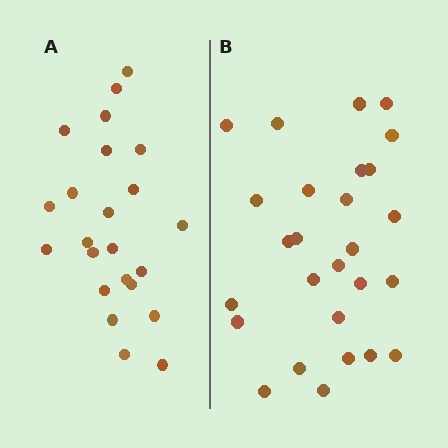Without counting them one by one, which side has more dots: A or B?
Region B (the right region) has more dots.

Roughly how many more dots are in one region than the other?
Region B has about 4 more dots than region A.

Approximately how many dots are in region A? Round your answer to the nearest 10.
About 20 dots. (The exact count is 23, which rounds to 20.)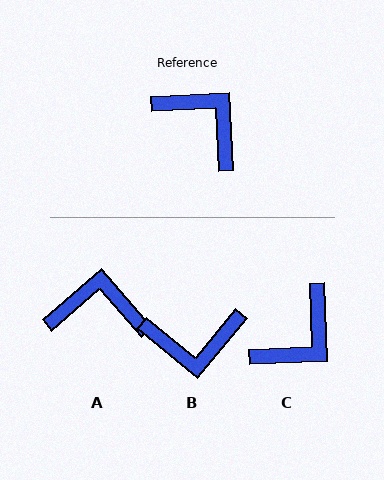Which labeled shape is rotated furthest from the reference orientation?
B, about 133 degrees away.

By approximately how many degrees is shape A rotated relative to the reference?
Approximately 38 degrees counter-clockwise.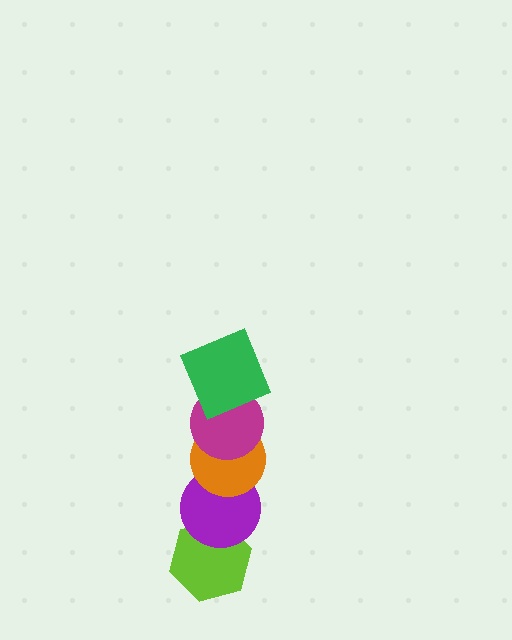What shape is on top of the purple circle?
The orange circle is on top of the purple circle.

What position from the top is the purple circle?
The purple circle is 4th from the top.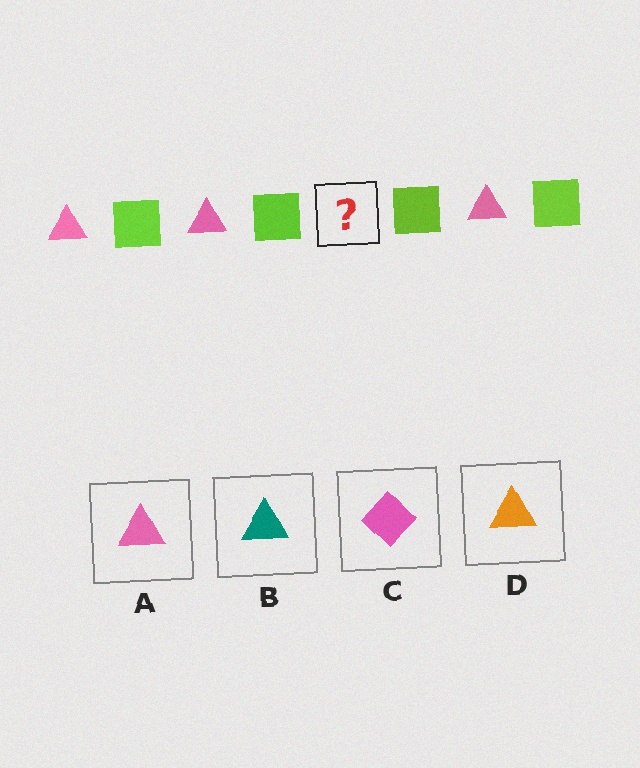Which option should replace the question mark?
Option A.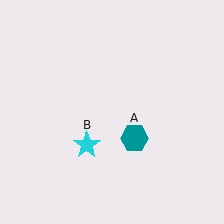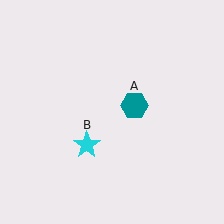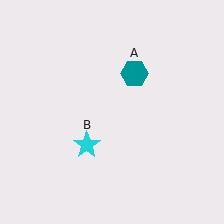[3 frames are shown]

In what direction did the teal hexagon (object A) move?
The teal hexagon (object A) moved up.